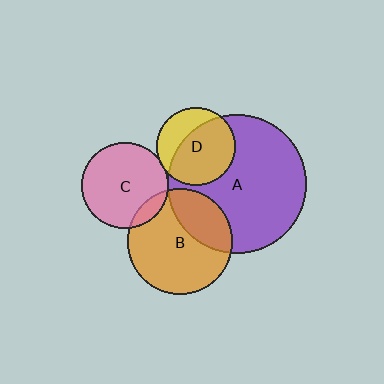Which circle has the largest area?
Circle A (purple).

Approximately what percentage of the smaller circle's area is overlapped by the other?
Approximately 5%.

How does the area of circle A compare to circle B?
Approximately 1.7 times.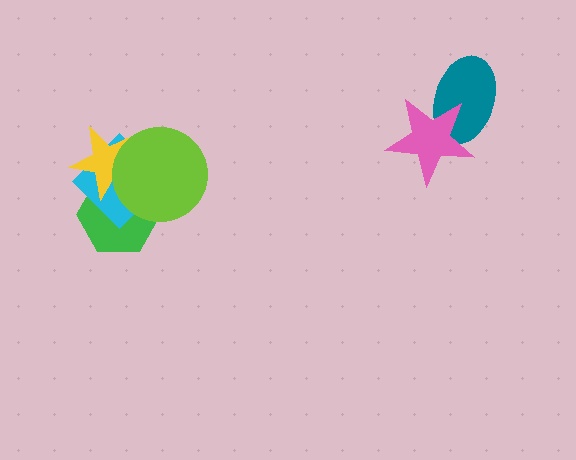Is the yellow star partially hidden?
Yes, it is partially covered by another shape.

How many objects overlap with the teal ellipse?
1 object overlaps with the teal ellipse.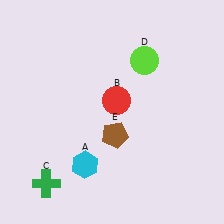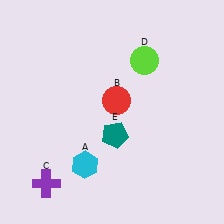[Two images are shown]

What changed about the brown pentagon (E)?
In Image 1, E is brown. In Image 2, it changed to teal.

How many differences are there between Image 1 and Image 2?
There are 2 differences between the two images.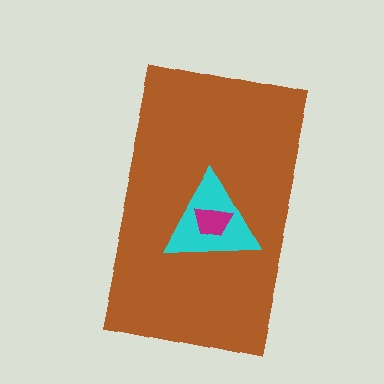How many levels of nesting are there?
3.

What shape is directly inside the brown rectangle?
The cyan triangle.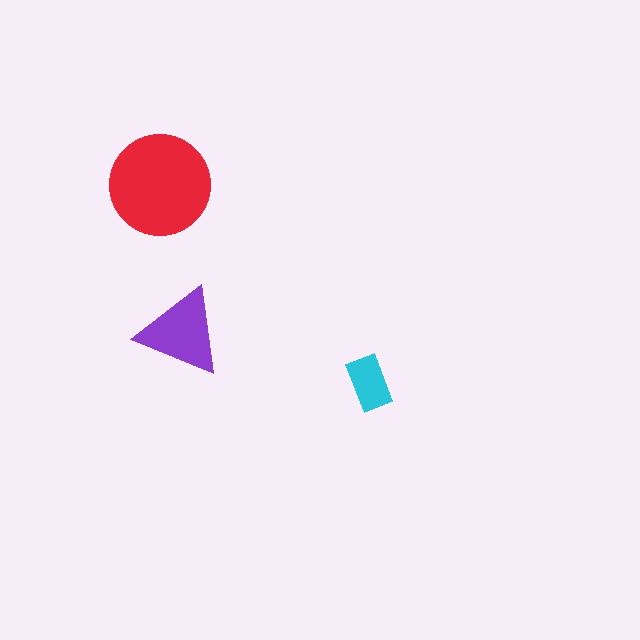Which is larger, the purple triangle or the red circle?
The red circle.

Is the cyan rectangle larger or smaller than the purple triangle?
Smaller.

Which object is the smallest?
The cyan rectangle.